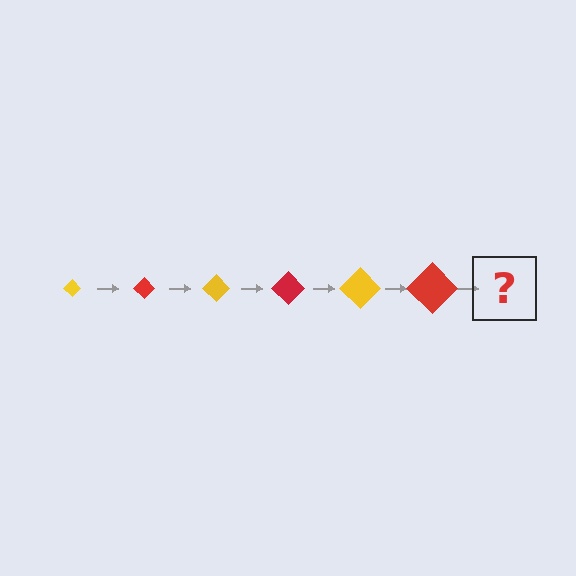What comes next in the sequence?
The next element should be a yellow diamond, larger than the previous one.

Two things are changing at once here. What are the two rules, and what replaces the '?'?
The two rules are that the diamond grows larger each step and the color cycles through yellow and red. The '?' should be a yellow diamond, larger than the previous one.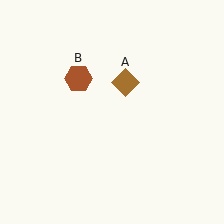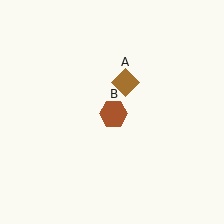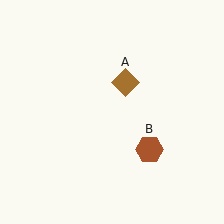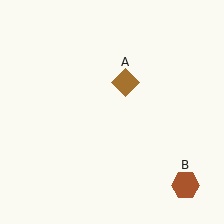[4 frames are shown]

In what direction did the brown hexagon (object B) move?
The brown hexagon (object B) moved down and to the right.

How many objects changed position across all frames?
1 object changed position: brown hexagon (object B).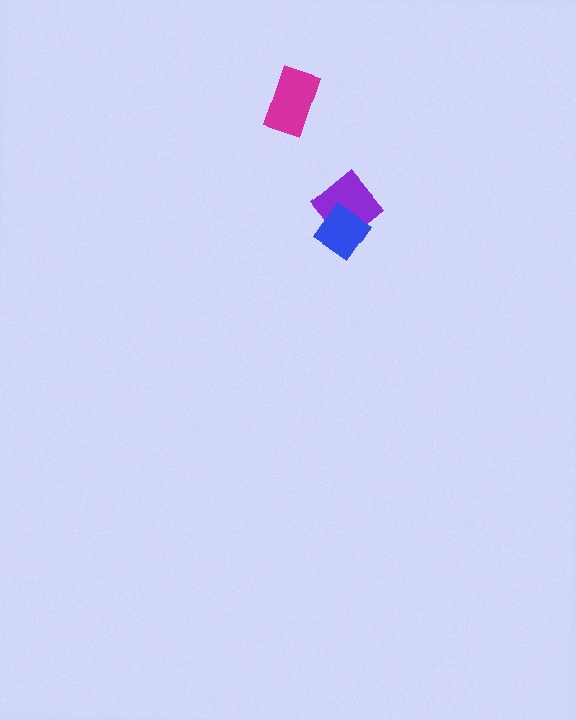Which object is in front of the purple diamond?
The blue diamond is in front of the purple diamond.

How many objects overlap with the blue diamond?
1 object overlaps with the blue diamond.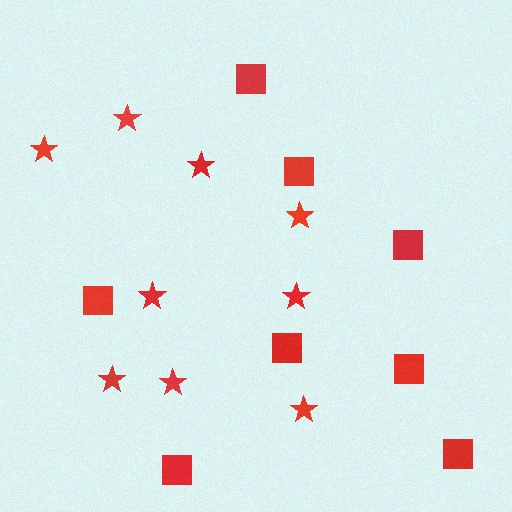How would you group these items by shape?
There are 2 groups: one group of stars (9) and one group of squares (8).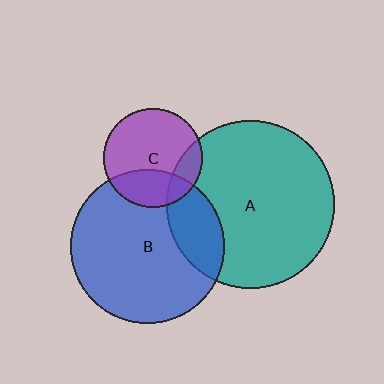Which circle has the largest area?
Circle A (teal).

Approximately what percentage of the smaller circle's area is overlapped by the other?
Approximately 30%.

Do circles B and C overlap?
Yes.